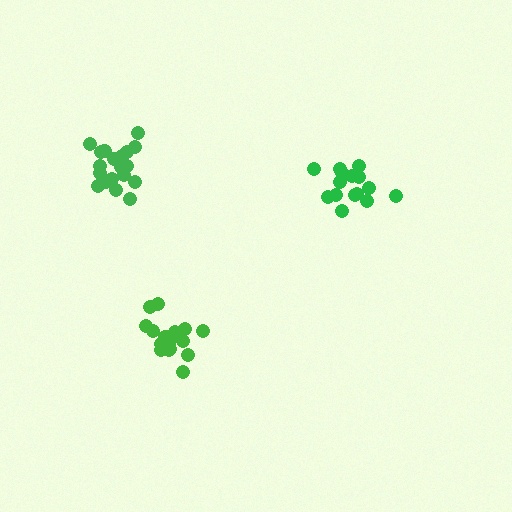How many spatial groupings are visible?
There are 3 spatial groupings.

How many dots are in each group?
Group 1: 15 dots, Group 2: 21 dots, Group 3: 19 dots (55 total).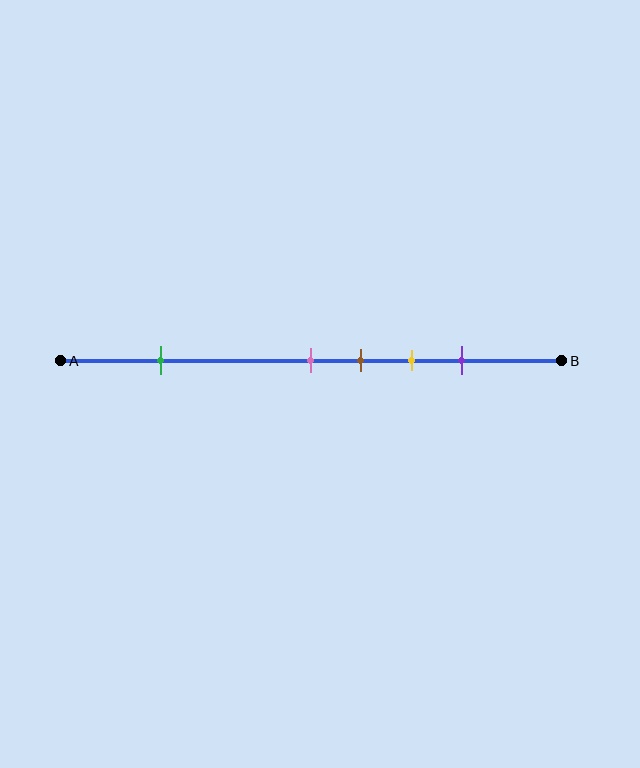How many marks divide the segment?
There are 5 marks dividing the segment.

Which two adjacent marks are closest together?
The pink and brown marks are the closest adjacent pair.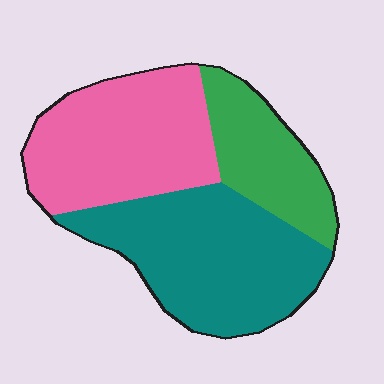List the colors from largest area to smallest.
From largest to smallest: teal, pink, green.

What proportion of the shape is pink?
Pink covers roughly 35% of the shape.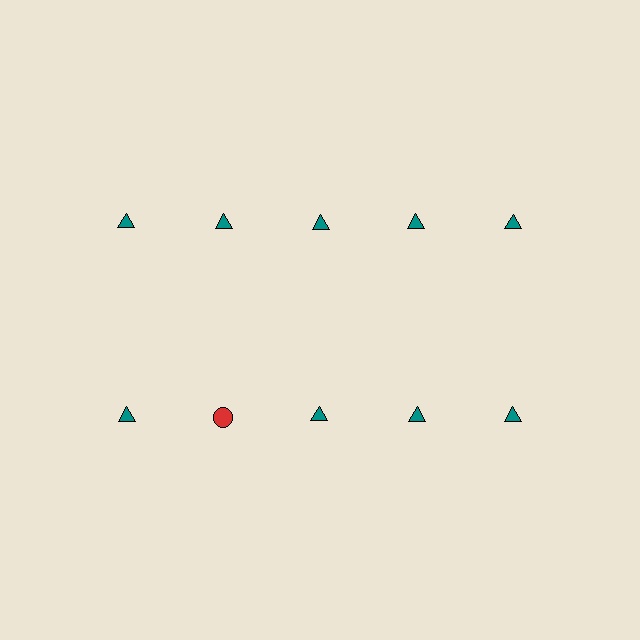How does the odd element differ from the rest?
It differs in both color (red instead of teal) and shape (circle instead of triangle).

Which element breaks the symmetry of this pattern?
The red circle in the second row, second from left column breaks the symmetry. All other shapes are teal triangles.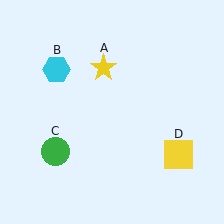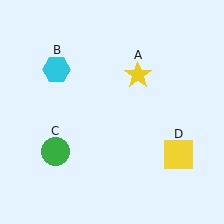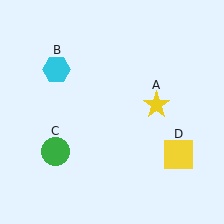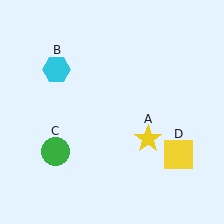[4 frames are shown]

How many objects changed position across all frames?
1 object changed position: yellow star (object A).